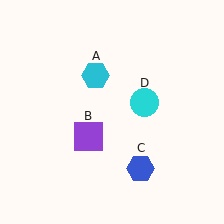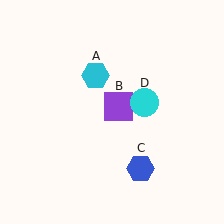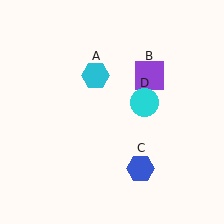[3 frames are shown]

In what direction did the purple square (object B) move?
The purple square (object B) moved up and to the right.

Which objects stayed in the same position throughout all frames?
Cyan hexagon (object A) and blue hexagon (object C) and cyan circle (object D) remained stationary.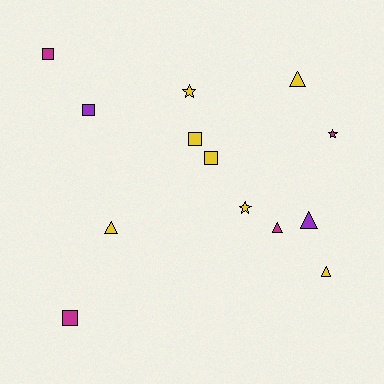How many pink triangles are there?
There are no pink triangles.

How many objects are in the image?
There are 13 objects.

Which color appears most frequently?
Yellow, with 7 objects.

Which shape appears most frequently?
Triangle, with 5 objects.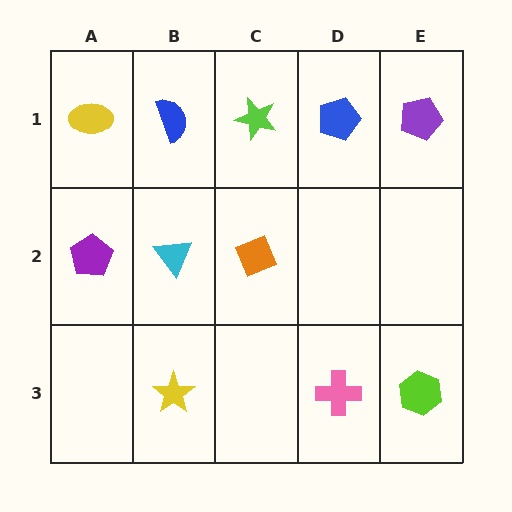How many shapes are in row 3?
3 shapes.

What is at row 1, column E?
A purple pentagon.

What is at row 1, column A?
A yellow ellipse.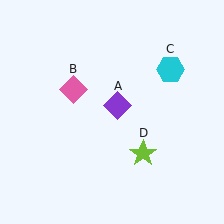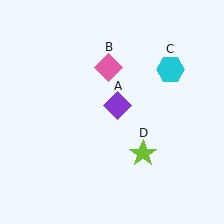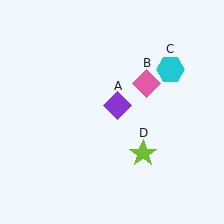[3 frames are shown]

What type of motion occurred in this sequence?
The pink diamond (object B) rotated clockwise around the center of the scene.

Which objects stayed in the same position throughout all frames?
Purple diamond (object A) and cyan hexagon (object C) and lime star (object D) remained stationary.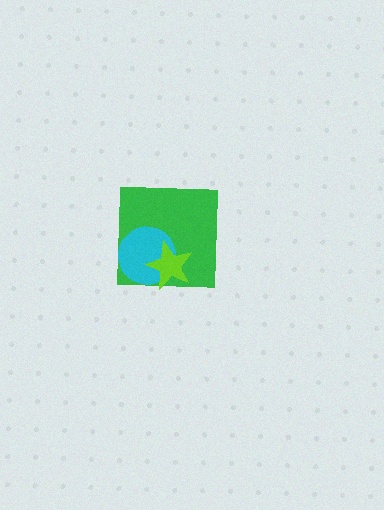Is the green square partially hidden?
Yes, it is partially covered by another shape.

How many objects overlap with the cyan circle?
2 objects overlap with the cyan circle.